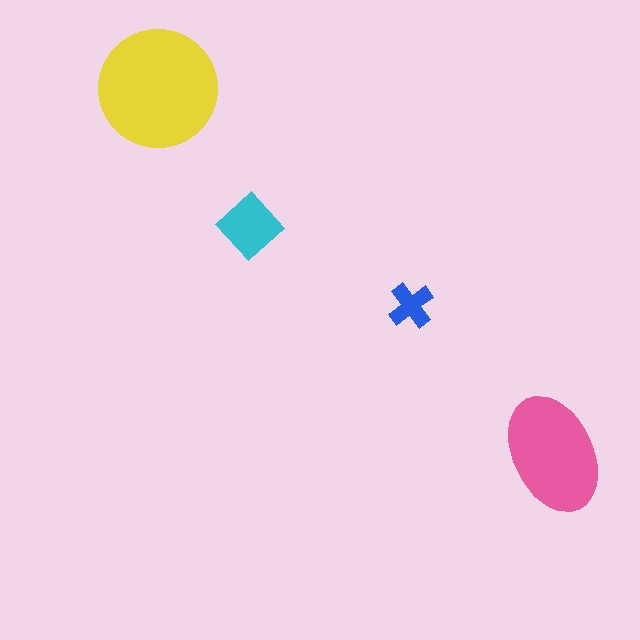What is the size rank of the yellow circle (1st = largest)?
1st.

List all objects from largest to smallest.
The yellow circle, the pink ellipse, the cyan diamond, the blue cross.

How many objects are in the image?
There are 4 objects in the image.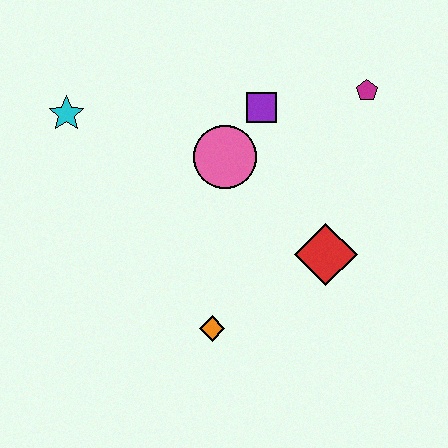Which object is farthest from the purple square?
The orange diamond is farthest from the purple square.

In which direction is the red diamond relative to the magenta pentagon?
The red diamond is below the magenta pentagon.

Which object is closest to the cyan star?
The pink circle is closest to the cyan star.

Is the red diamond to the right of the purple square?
Yes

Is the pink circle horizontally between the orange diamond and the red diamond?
Yes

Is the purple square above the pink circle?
Yes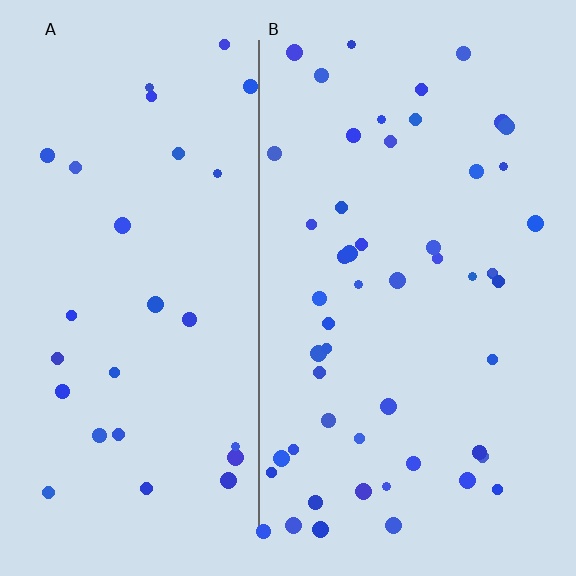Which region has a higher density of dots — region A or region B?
B (the right).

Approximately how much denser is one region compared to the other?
Approximately 1.9× — region B over region A.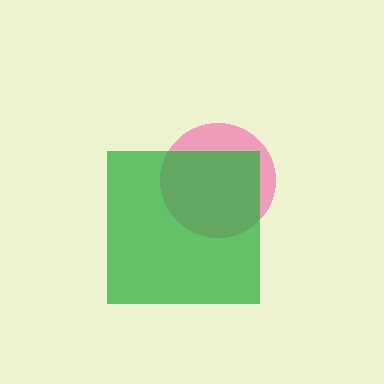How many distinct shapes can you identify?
There are 2 distinct shapes: a pink circle, a green square.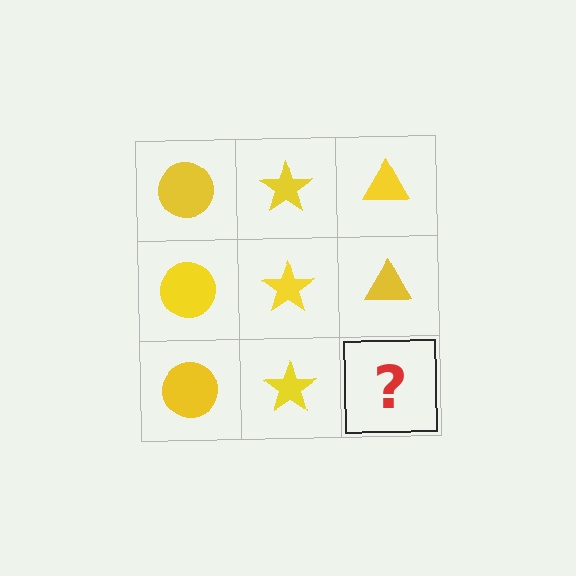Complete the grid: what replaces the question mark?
The question mark should be replaced with a yellow triangle.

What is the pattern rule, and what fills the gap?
The rule is that each column has a consistent shape. The gap should be filled with a yellow triangle.